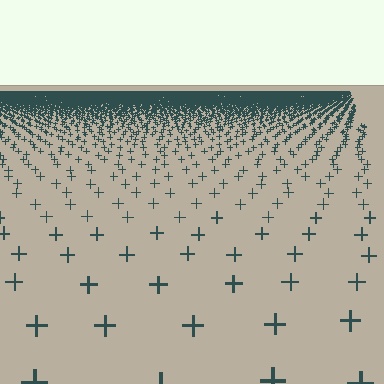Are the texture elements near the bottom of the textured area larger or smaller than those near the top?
Larger. Near the bottom, elements are closer to the viewer and appear at a bigger on-screen size.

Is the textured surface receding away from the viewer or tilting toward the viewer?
The surface is receding away from the viewer. Texture elements get smaller and denser toward the top.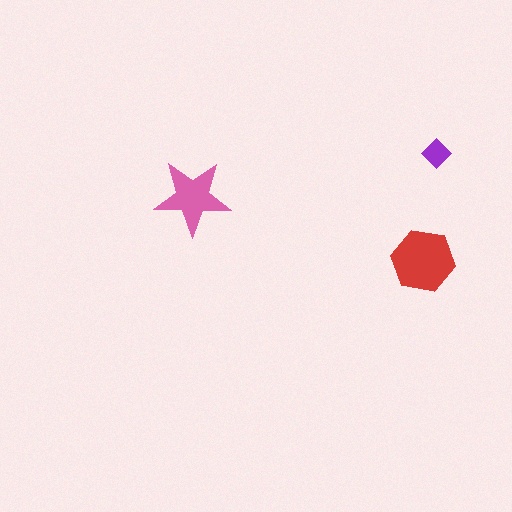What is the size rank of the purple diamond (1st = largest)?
3rd.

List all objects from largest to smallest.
The red hexagon, the pink star, the purple diamond.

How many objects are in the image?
There are 3 objects in the image.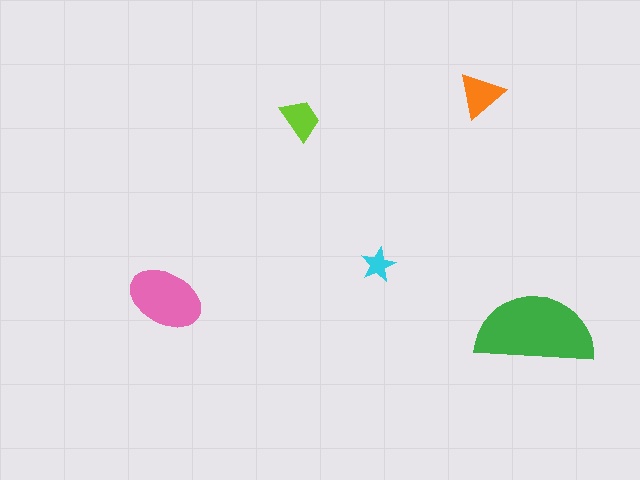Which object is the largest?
The green semicircle.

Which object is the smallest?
The cyan star.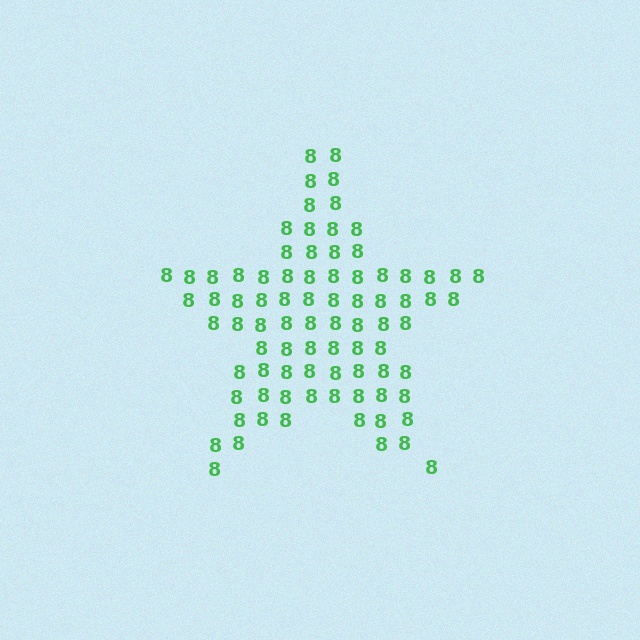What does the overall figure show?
The overall figure shows a star.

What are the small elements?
The small elements are digit 8's.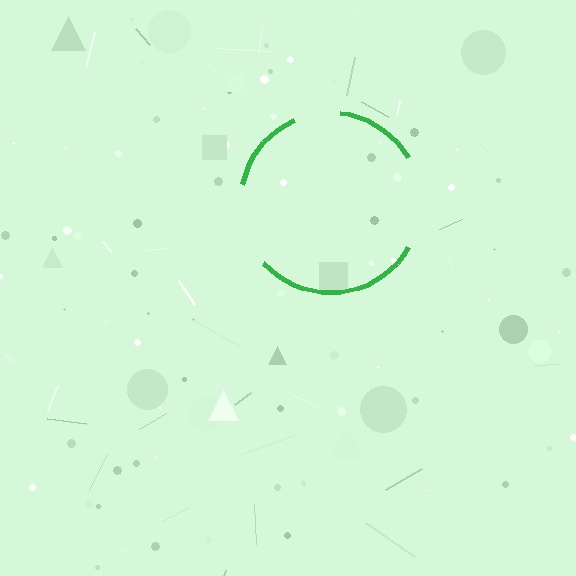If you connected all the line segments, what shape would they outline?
They would outline a circle.